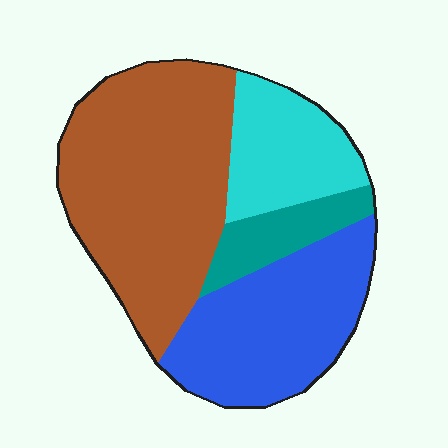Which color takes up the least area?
Teal, at roughly 10%.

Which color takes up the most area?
Brown, at roughly 45%.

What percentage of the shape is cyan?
Cyan takes up about one sixth (1/6) of the shape.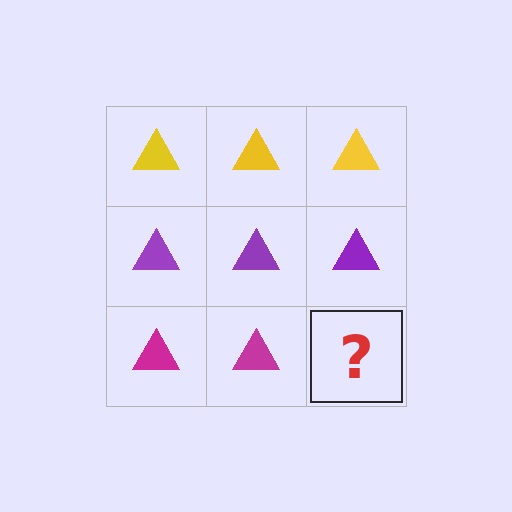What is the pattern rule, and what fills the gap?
The rule is that each row has a consistent color. The gap should be filled with a magenta triangle.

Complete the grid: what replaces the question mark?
The question mark should be replaced with a magenta triangle.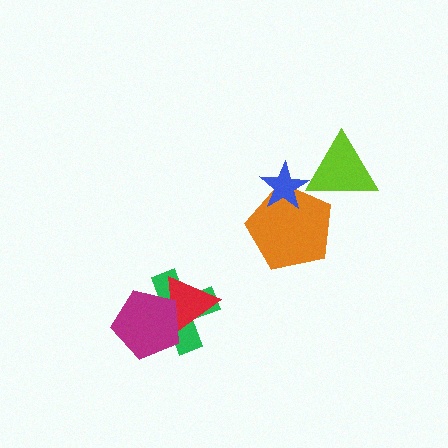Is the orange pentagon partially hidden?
Yes, it is partially covered by another shape.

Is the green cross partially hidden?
Yes, it is partially covered by another shape.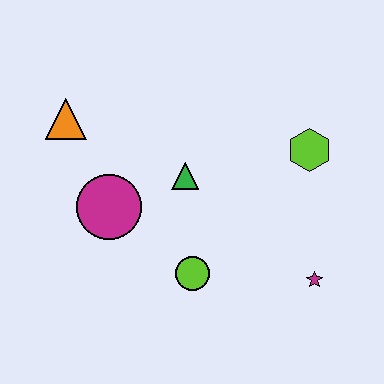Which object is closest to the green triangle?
The magenta circle is closest to the green triangle.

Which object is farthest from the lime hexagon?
The orange triangle is farthest from the lime hexagon.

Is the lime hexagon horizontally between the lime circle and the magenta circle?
No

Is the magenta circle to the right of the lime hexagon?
No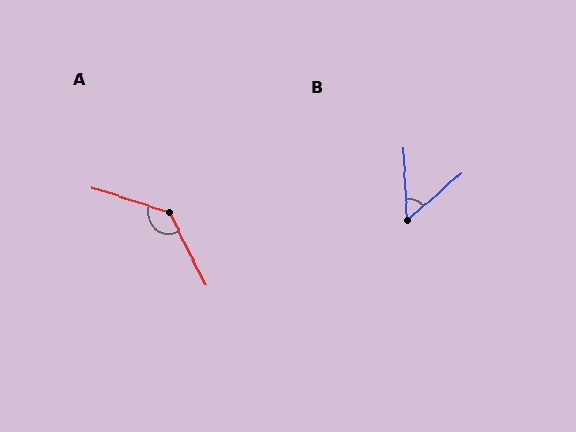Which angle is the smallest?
B, at approximately 51 degrees.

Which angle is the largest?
A, at approximately 134 degrees.